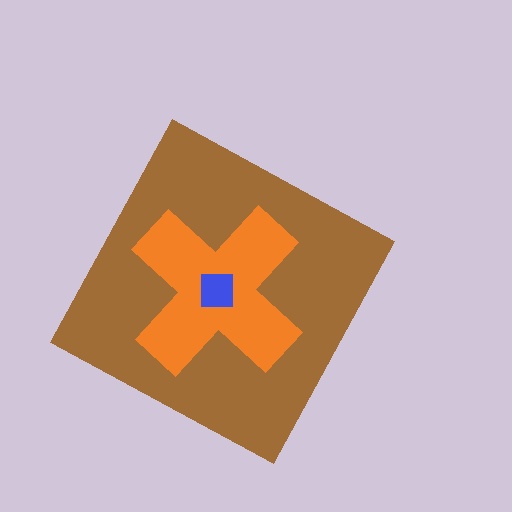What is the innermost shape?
The blue square.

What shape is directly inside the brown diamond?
The orange cross.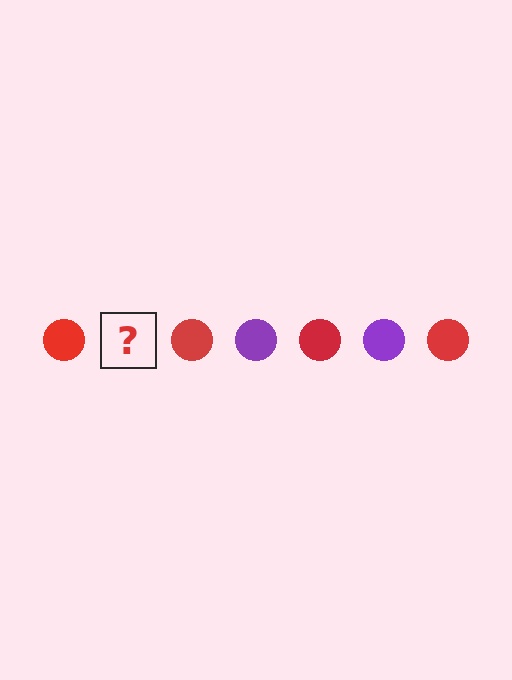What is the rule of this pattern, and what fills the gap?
The rule is that the pattern cycles through red, purple circles. The gap should be filled with a purple circle.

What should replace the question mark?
The question mark should be replaced with a purple circle.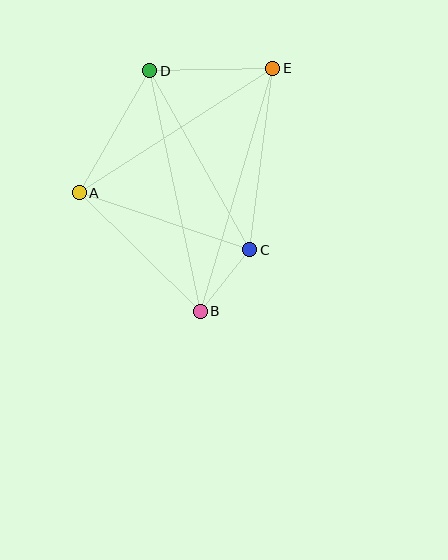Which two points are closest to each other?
Points B and C are closest to each other.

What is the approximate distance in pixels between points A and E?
The distance between A and E is approximately 231 pixels.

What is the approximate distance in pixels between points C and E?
The distance between C and E is approximately 183 pixels.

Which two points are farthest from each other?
Points B and E are farthest from each other.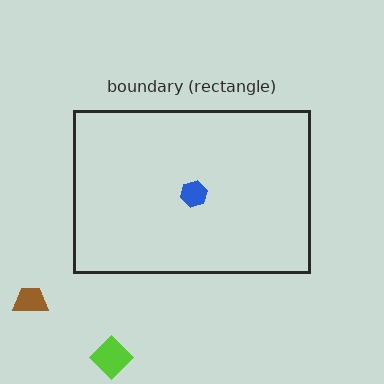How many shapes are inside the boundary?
1 inside, 2 outside.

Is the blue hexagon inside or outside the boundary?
Inside.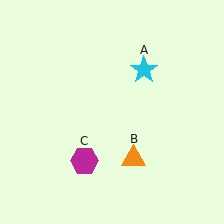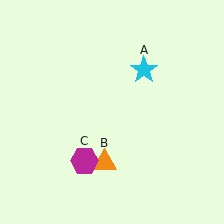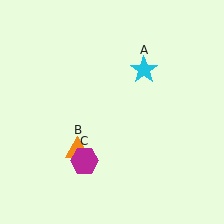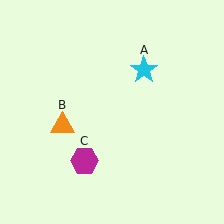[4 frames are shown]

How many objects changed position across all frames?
1 object changed position: orange triangle (object B).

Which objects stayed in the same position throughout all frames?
Cyan star (object A) and magenta hexagon (object C) remained stationary.